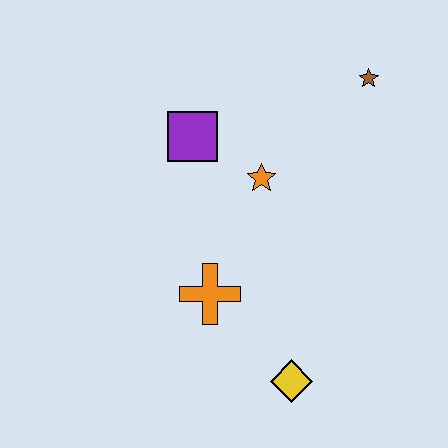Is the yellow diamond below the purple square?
Yes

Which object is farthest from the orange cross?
The brown star is farthest from the orange cross.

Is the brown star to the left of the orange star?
No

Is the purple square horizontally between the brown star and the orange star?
No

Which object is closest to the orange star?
The purple square is closest to the orange star.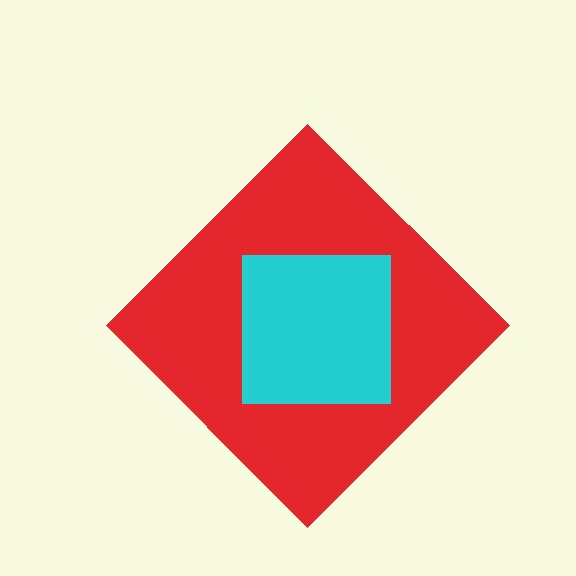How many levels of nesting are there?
2.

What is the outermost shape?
The red diamond.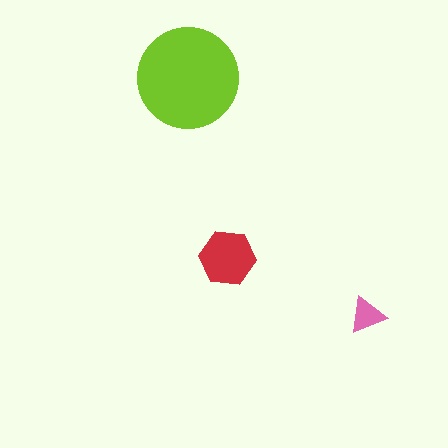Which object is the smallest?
The pink triangle.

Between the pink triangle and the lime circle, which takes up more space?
The lime circle.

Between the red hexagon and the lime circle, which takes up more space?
The lime circle.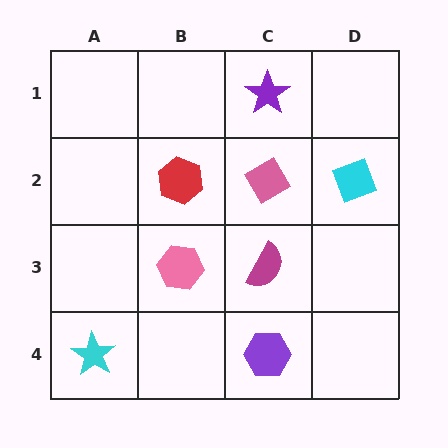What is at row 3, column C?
A magenta semicircle.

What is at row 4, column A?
A cyan star.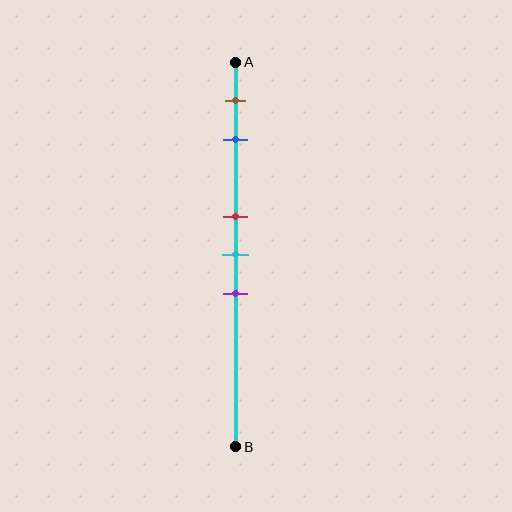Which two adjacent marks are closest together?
The red and cyan marks are the closest adjacent pair.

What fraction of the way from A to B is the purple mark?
The purple mark is approximately 60% (0.6) of the way from A to B.